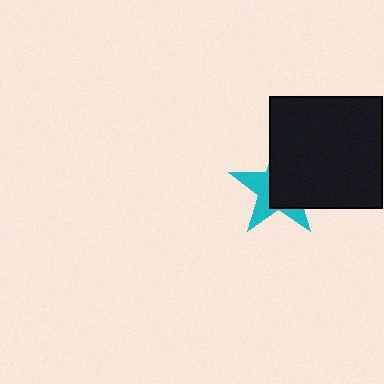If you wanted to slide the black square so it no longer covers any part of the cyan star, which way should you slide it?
Slide it toward the upper-right — that is the most direct way to separate the two shapes.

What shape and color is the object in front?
The object in front is a black square.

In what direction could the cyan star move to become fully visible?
The cyan star could move toward the lower-left. That would shift it out from behind the black square entirely.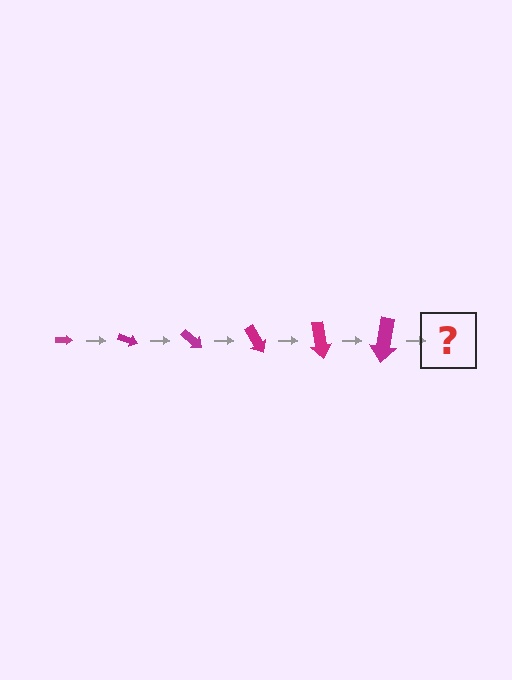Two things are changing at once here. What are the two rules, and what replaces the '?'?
The two rules are that the arrow grows larger each step and it rotates 20 degrees each step. The '?' should be an arrow, larger than the previous one and rotated 120 degrees from the start.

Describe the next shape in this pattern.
It should be an arrow, larger than the previous one and rotated 120 degrees from the start.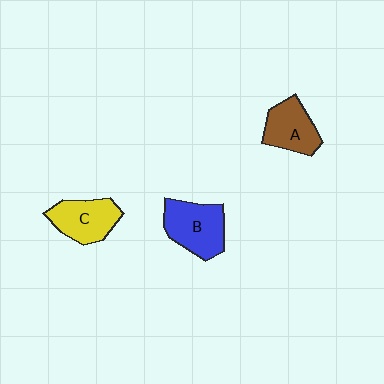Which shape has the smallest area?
Shape A (brown).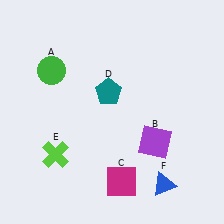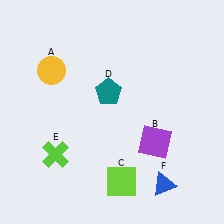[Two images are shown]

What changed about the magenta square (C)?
In Image 1, C is magenta. In Image 2, it changed to lime.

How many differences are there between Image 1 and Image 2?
There are 2 differences between the two images.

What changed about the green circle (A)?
In Image 1, A is green. In Image 2, it changed to yellow.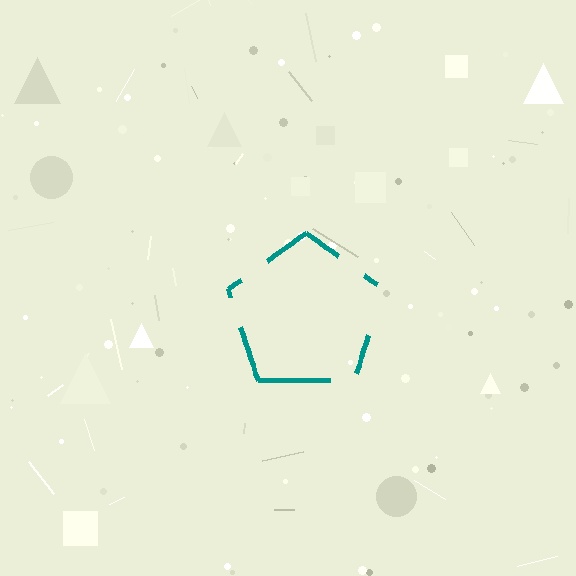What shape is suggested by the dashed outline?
The dashed outline suggests a pentagon.